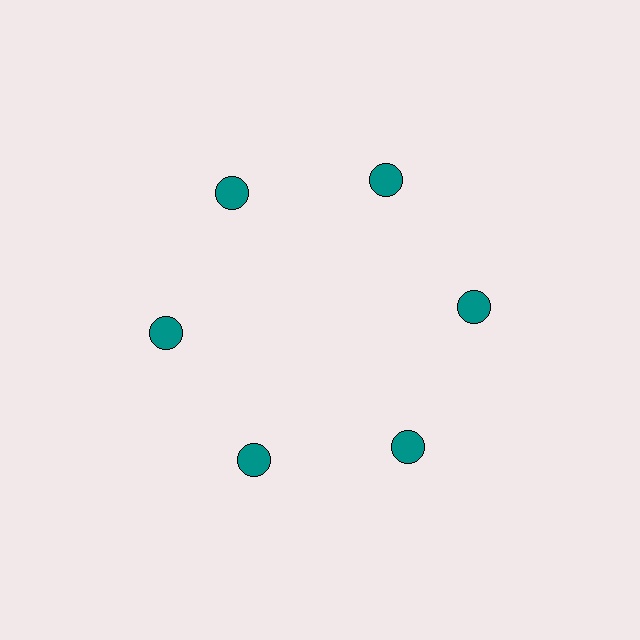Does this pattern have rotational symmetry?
Yes, this pattern has 6-fold rotational symmetry. It looks the same after rotating 60 degrees around the center.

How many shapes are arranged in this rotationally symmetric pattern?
There are 6 shapes, arranged in 6 groups of 1.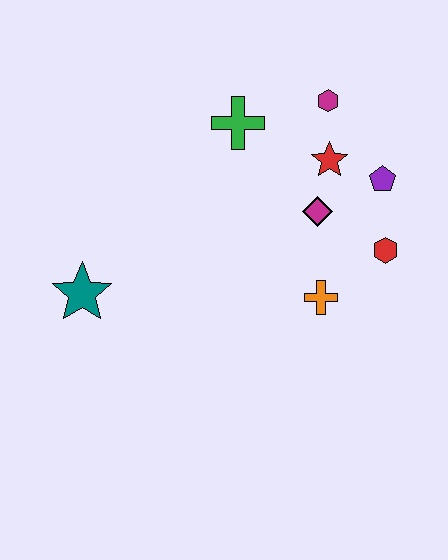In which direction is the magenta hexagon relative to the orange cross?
The magenta hexagon is above the orange cross.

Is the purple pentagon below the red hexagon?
No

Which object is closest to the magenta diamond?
The red star is closest to the magenta diamond.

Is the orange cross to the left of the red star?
Yes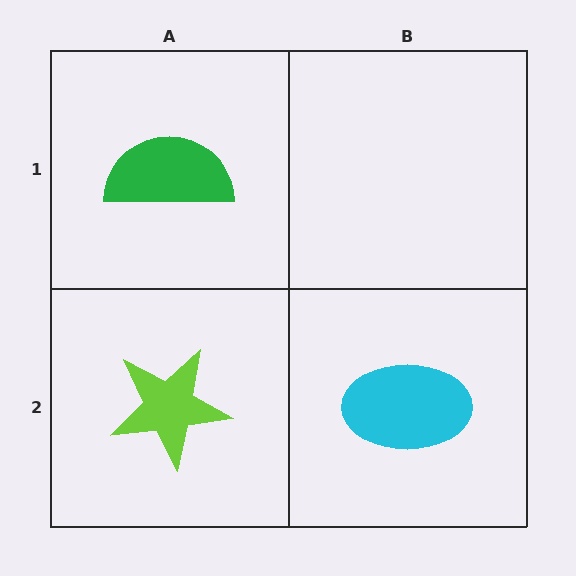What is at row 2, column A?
A lime star.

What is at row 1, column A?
A green semicircle.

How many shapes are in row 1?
1 shape.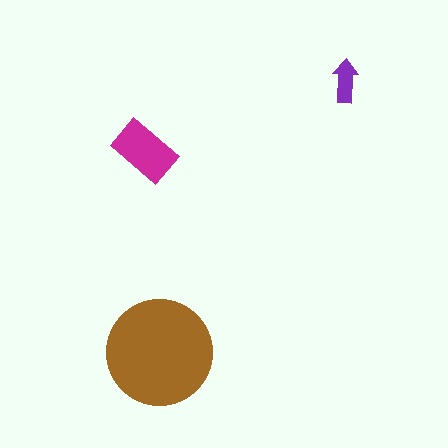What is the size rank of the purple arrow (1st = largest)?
3rd.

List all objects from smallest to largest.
The purple arrow, the magenta rectangle, the brown circle.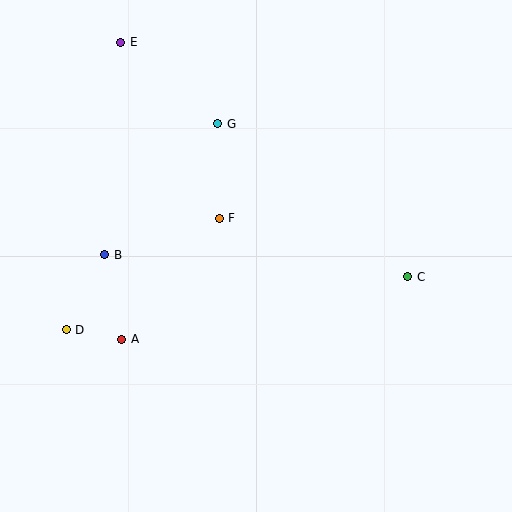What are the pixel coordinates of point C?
Point C is at (408, 277).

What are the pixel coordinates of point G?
Point G is at (218, 124).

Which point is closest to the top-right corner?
Point C is closest to the top-right corner.